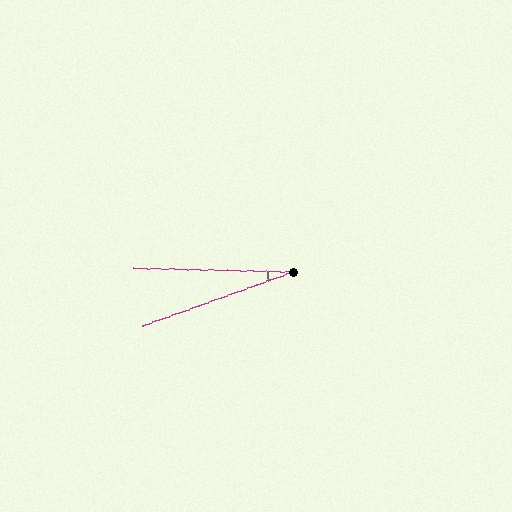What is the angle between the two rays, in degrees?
Approximately 21 degrees.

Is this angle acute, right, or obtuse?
It is acute.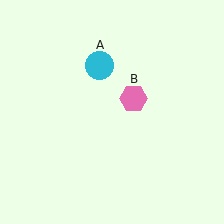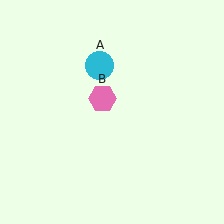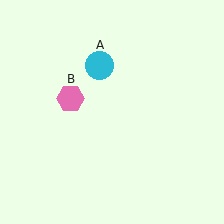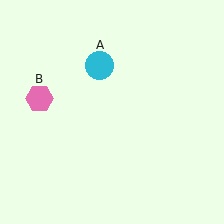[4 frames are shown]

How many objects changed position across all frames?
1 object changed position: pink hexagon (object B).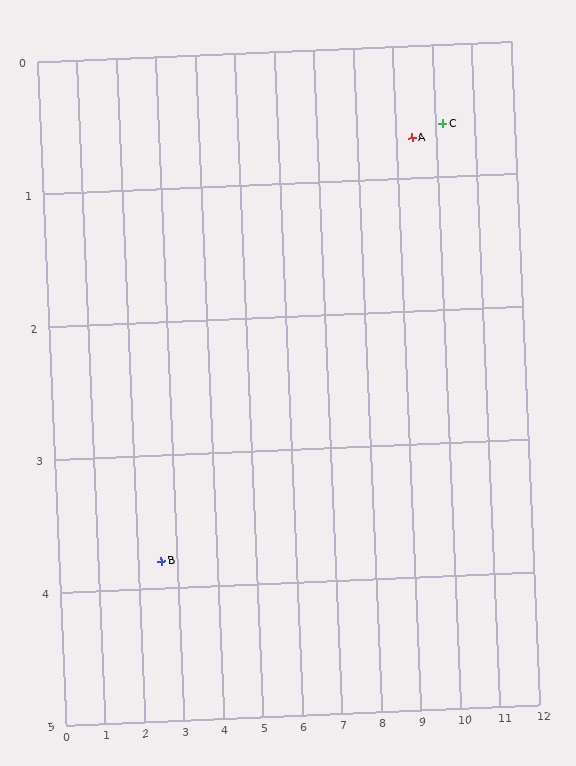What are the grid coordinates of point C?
Point C is at approximately (10.2, 0.6).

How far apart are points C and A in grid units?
Points C and A are about 0.8 grid units apart.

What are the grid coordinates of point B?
Point B is at approximately (2.6, 3.8).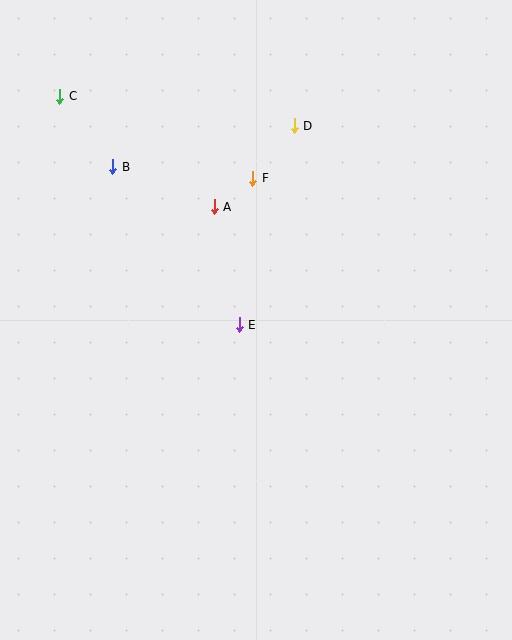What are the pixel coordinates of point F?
Point F is at (253, 178).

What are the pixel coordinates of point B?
Point B is at (113, 167).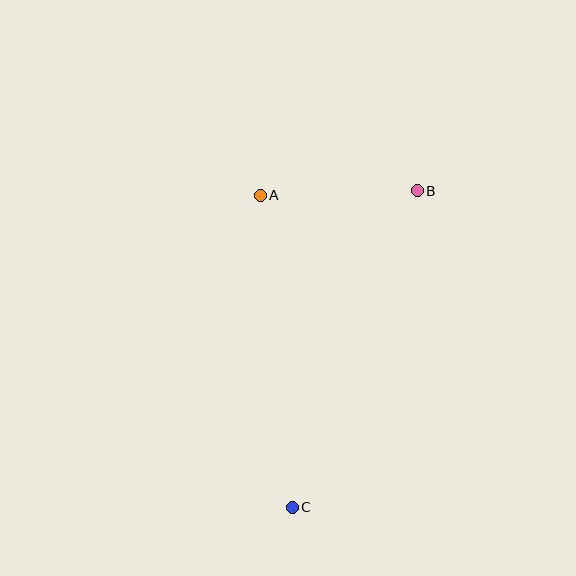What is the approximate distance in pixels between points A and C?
The distance between A and C is approximately 313 pixels.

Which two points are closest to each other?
Points A and B are closest to each other.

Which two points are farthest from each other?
Points B and C are farthest from each other.